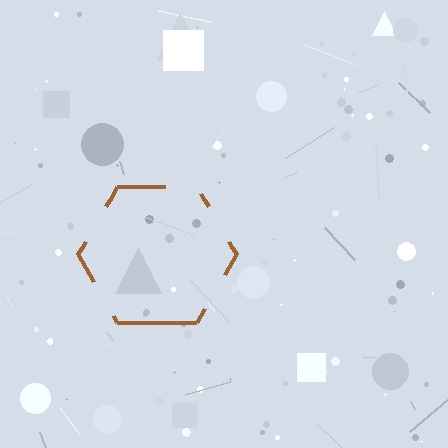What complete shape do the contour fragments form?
The contour fragments form a hexagon.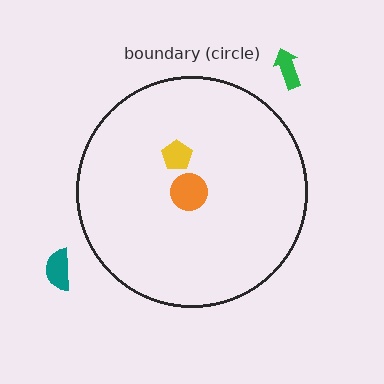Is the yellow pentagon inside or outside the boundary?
Inside.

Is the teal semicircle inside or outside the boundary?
Outside.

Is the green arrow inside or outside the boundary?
Outside.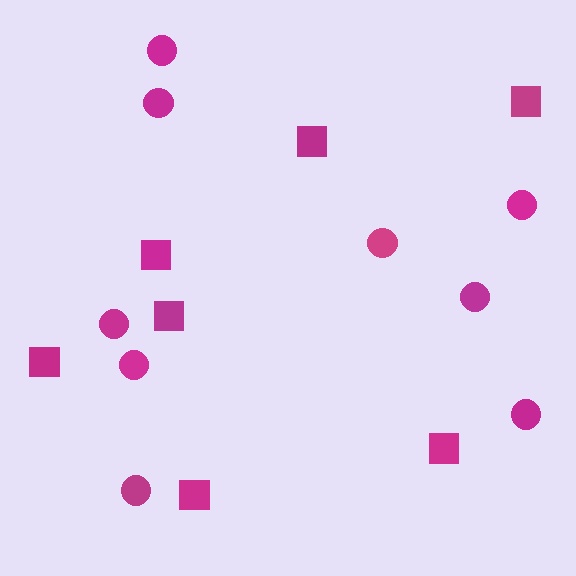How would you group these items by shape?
There are 2 groups: one group of circles (9) and one group of squares (7).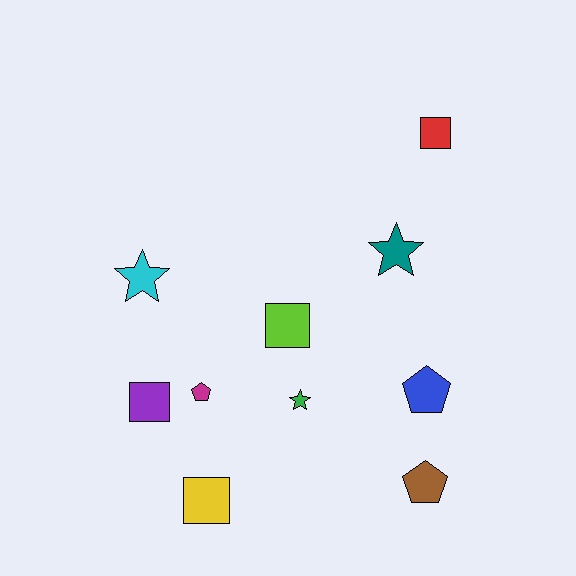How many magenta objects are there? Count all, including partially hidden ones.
There is 1 magenta object.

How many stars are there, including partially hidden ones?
There are 3 stars.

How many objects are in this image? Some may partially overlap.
There are 10 objects.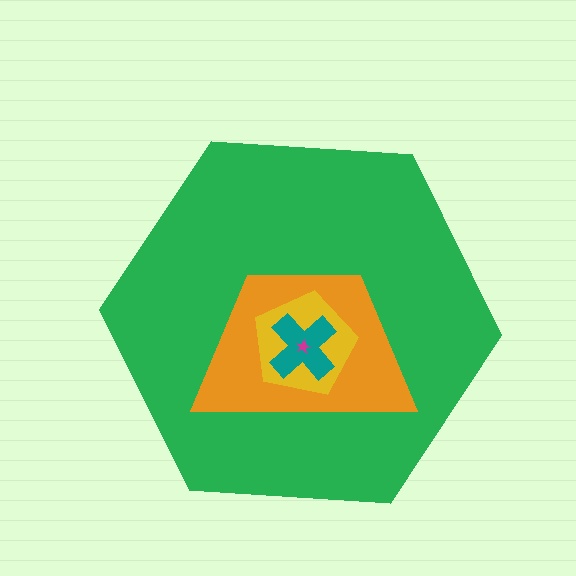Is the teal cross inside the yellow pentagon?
Yes.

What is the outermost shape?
The green hexagon.